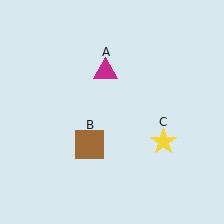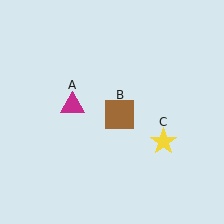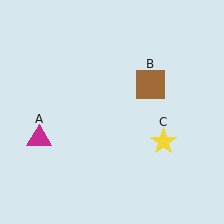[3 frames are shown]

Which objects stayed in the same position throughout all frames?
Yellow star (object C) remained stationary.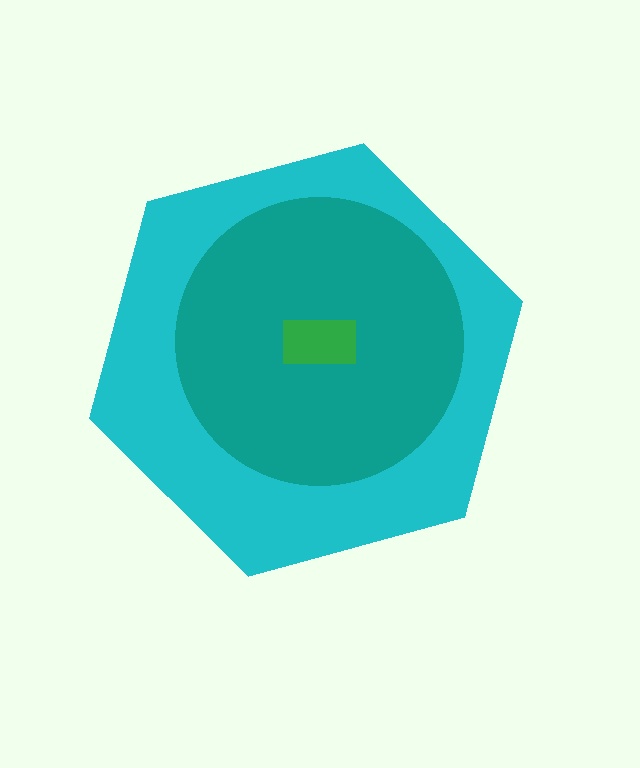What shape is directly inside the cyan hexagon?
The teal circle.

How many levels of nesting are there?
3.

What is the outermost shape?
The cyan hexagon.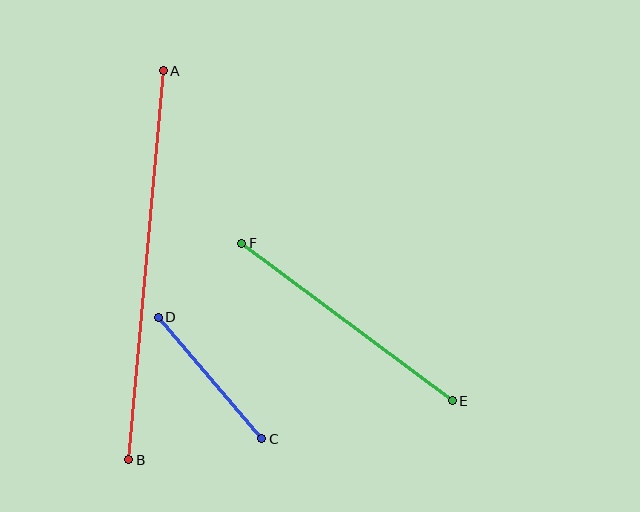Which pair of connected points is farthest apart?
Points A and B are farthest apart.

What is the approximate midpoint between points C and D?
The midpoint is at approximately (210, 378) pixels.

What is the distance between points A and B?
The distance is approximately 390 pixels.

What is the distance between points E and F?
The distance is approximately 263 pixels.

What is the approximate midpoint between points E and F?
The midpoint is at approximately (347, 322) pixels.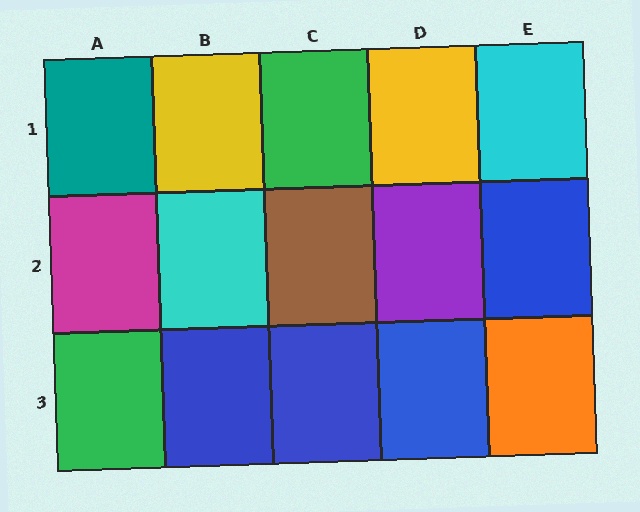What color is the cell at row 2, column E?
Blue.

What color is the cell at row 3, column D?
Blue.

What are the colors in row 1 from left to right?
Teal, yellow, green, yellow, cyan.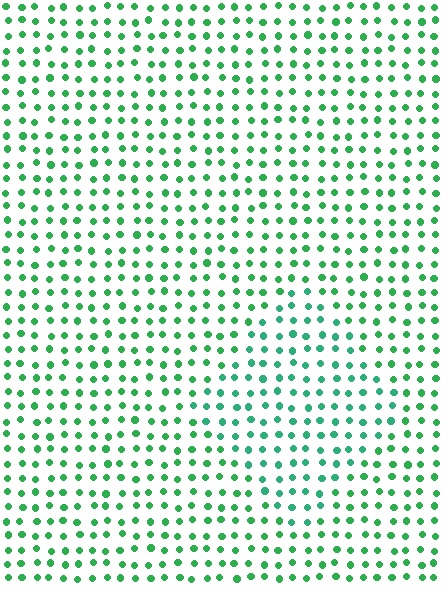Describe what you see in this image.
The image is filled with small green elements in a uniform arrangement. A diamond-shaped region is visible where the elements are tinted to a slightly different hue, forming a subtle color boundary.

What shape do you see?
I see a diamond.